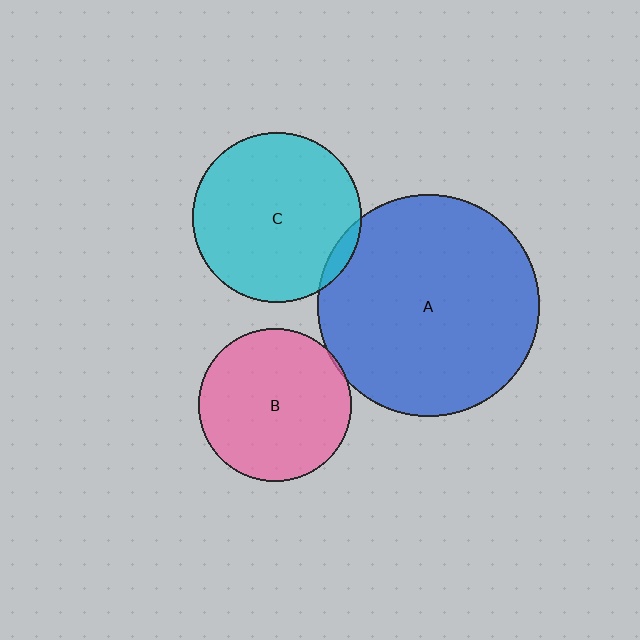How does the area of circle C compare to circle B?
Approximately 1.2 times.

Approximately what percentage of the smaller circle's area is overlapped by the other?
Approximately 5%.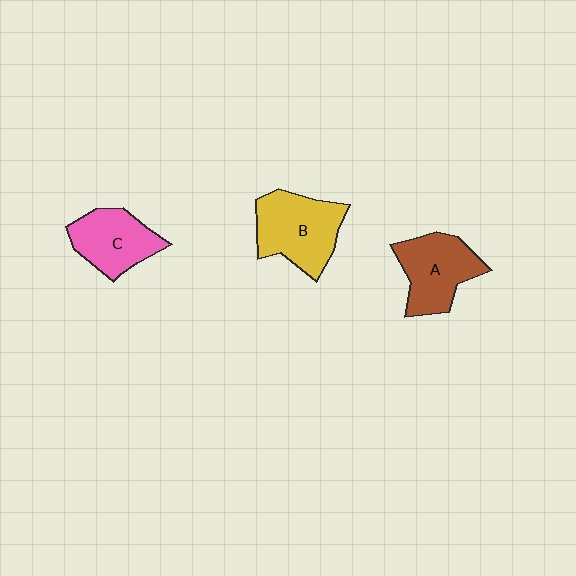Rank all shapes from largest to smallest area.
From largest to smallest: B (yellow), A (brown), C (pink).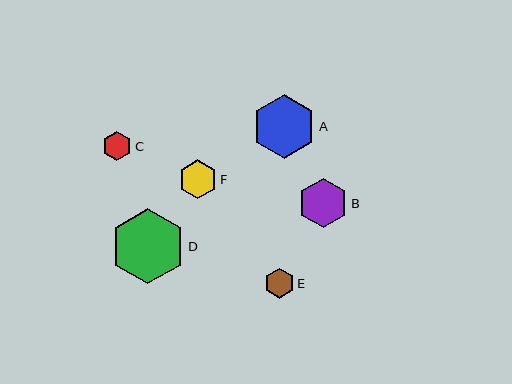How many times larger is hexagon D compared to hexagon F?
Hexagon D is approximately 1.9 times the size of hexagon F.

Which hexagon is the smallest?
Hexagon C is the smallest with a size of approximately 30 pixels.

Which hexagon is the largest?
Hexagon D is the largest with a size of approximately 75 pixels.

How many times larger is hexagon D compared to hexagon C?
Hexagon D is approximately 2.5 times the size of hexagon C.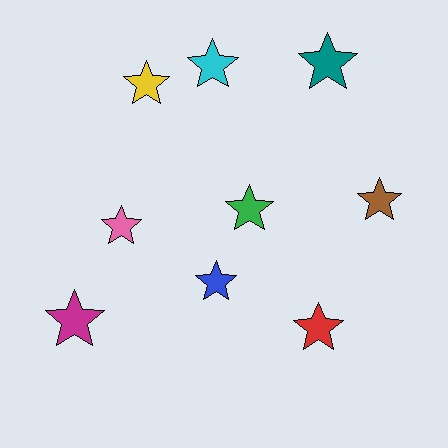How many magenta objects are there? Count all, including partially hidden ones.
There is 1 magenta object.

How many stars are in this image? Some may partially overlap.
There are 9 stars.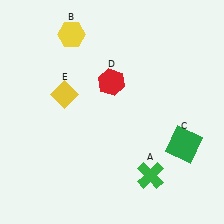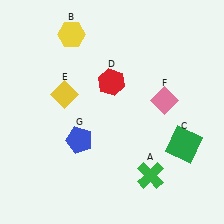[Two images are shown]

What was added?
A pink diamond (F), a blue pentagon (G) were added in Image 2.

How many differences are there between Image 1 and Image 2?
There are 2 differences between the two images.